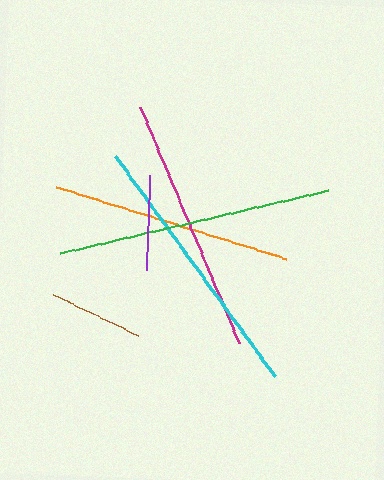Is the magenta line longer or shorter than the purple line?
The magenta line is longer than the purple line.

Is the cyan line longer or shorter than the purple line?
The cyan line is longer than the purple line.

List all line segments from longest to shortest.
From longest to shortest: green, cyan, magenta, orange, purple, brown.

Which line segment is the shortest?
The brown line is the shortest at approximately 95 pixels.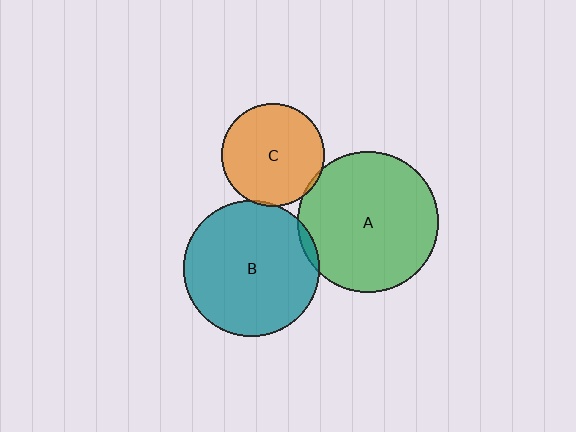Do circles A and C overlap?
Yes.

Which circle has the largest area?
Circle A (green).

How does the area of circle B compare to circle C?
Approximately 1.7 times.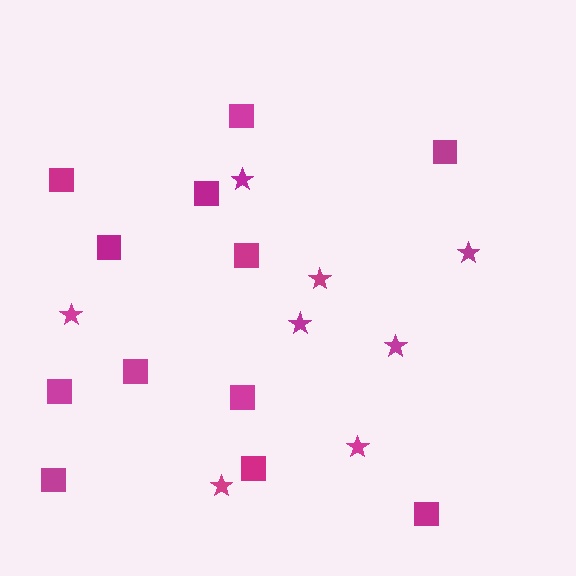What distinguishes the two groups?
There are 2 groups: one group of stars (8) and one group of squares (12).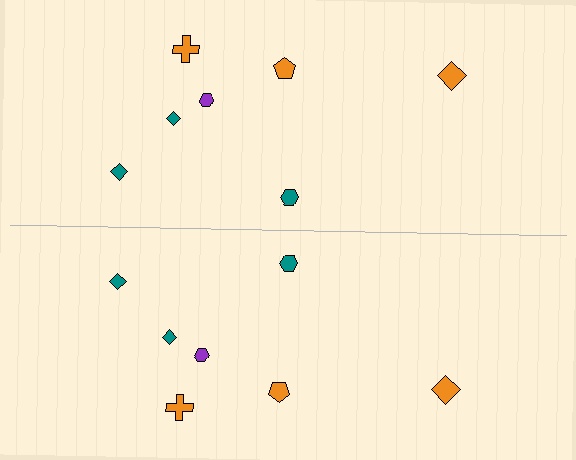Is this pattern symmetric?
Yes, this pattern has bilateral (reflection) symmetry.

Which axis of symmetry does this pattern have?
The pattern has a horizontal axis of symmetry running through the center of the image.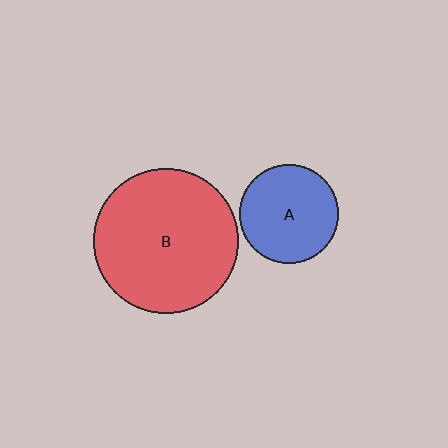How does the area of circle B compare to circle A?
Approximately 2.2 times.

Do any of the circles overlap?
No, none of the circles overlap.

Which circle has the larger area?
Circle B (red).